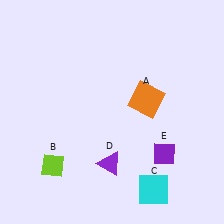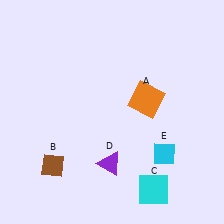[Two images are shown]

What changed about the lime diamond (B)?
In Image 1, B is lime. In Image 2, it changed to brown.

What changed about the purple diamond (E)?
In Image 1, E is purple. In Image 2, it changed to cyan.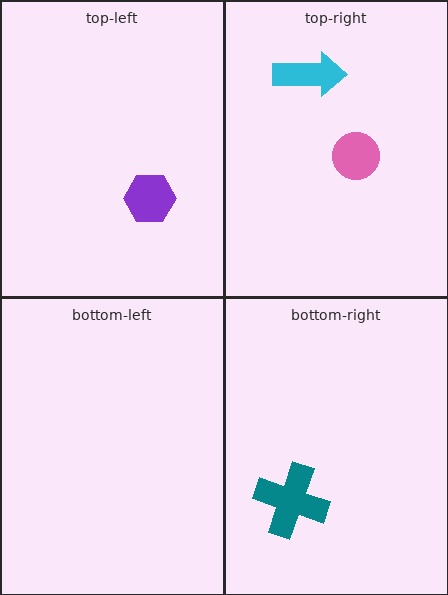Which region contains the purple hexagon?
The top-left region.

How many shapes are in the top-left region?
1.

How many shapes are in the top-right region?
2.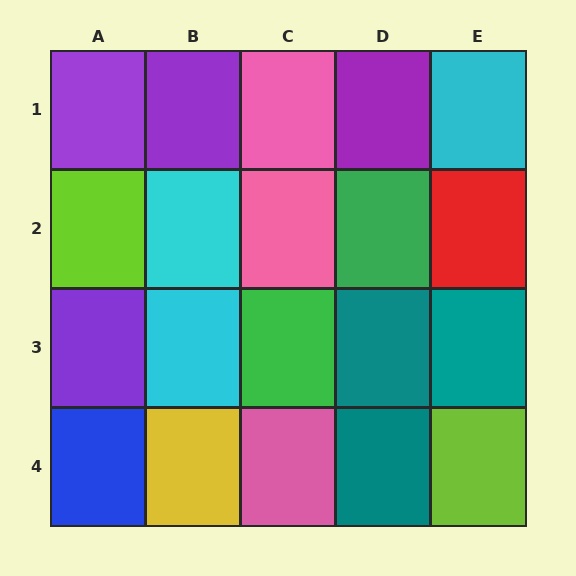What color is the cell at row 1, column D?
Purple.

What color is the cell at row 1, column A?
Purple.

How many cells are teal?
3 cells are teal.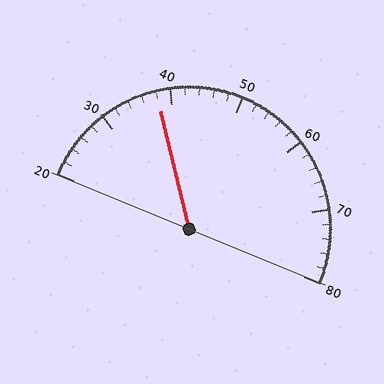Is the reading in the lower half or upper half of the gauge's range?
The reading is in the lower half of the range (20 to 80).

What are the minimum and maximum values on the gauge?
The gauge ranges from 20 to 80.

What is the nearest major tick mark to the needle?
The nearest major tick mark is 40.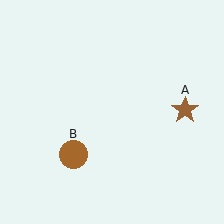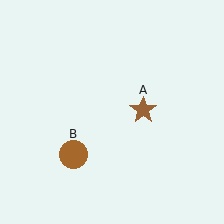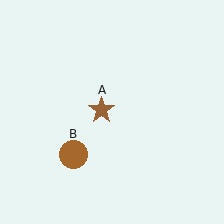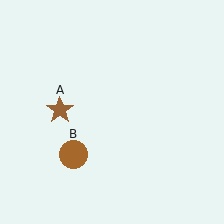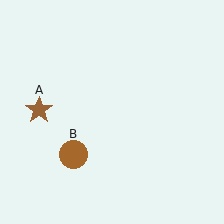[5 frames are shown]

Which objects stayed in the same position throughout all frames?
Brown circle (object B) remained stationary.